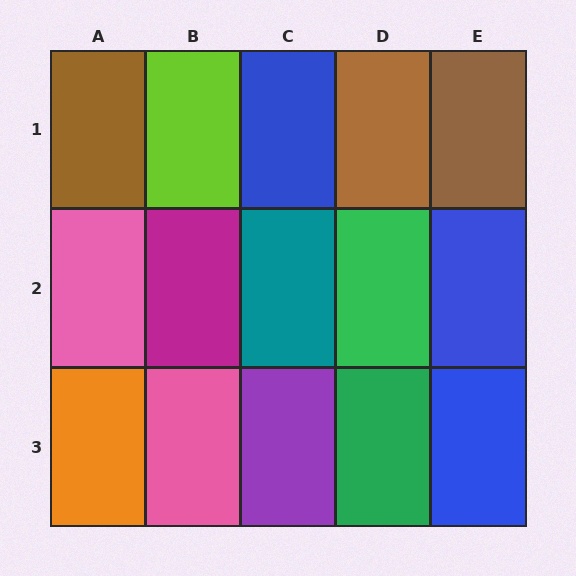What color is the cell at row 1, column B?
Lime.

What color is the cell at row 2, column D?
Green.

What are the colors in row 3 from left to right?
Orange, pink, purple, green, blue.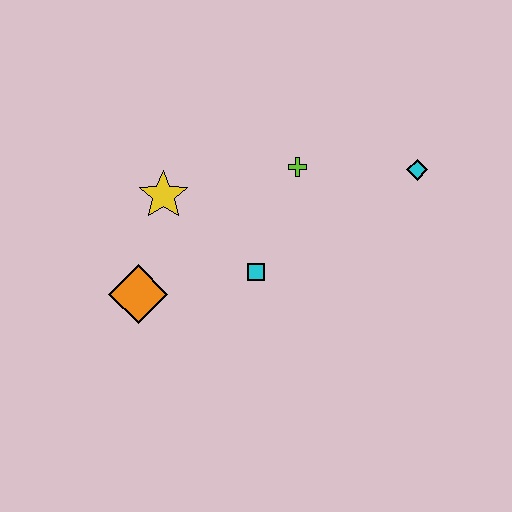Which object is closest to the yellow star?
The orange diamond is closest to the yellow star.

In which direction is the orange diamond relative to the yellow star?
The orange diamond is below the yellow star.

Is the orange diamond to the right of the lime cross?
No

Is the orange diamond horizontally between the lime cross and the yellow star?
No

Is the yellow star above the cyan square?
Yes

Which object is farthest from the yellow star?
The cyan diamond is farthest from the yellow star.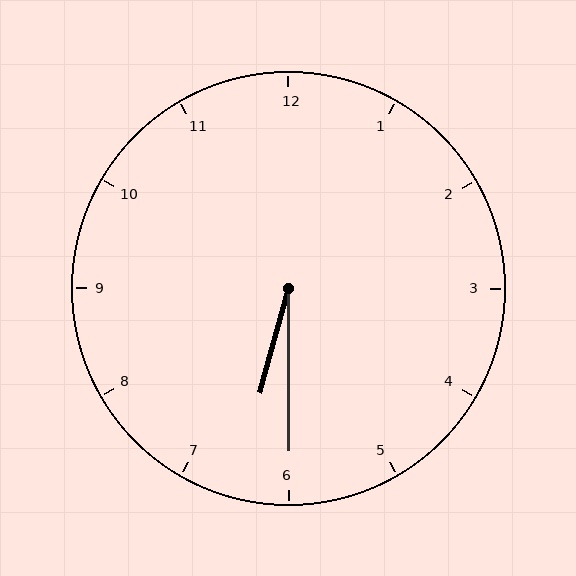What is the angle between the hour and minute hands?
Approximately 15 degrees.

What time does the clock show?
6:30.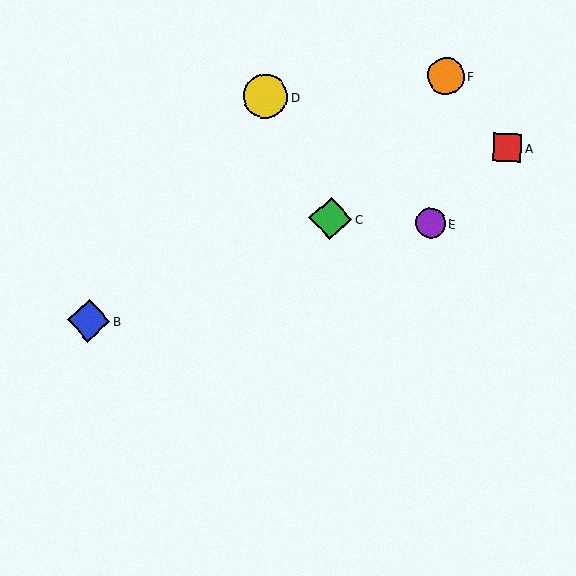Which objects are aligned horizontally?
Objects C, E are aligned horizontally.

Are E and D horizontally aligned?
No, E is at y≈223 and D is at y≈97.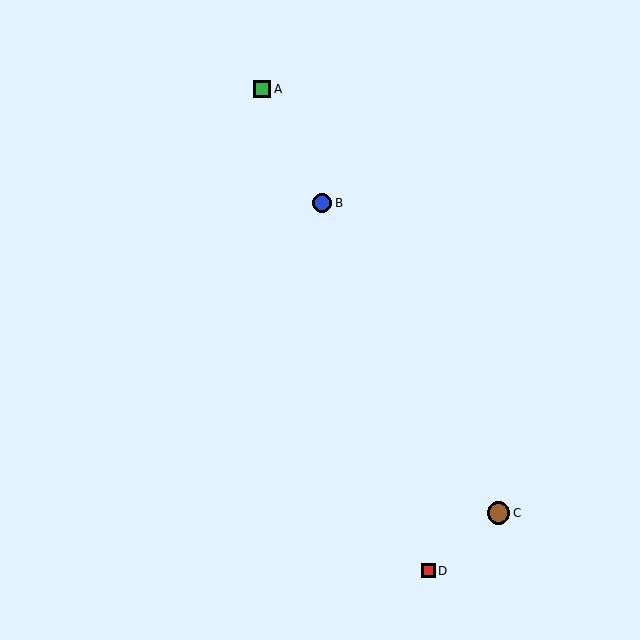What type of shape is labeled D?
Shape D is a red square.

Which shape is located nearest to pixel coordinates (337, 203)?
The blue circle (labeled B) at (322, 203) is nearest to that location.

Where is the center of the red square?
The center of the red square is at (429, 571).